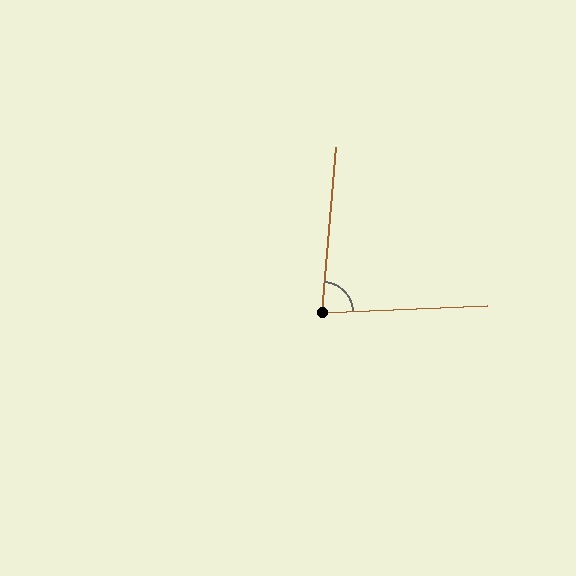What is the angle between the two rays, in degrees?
Approximately 83 degrees.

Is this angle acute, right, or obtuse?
It is acute.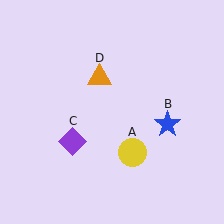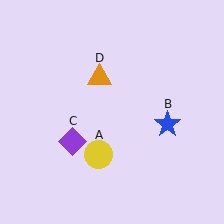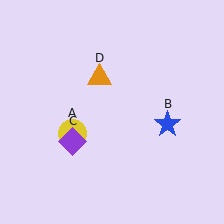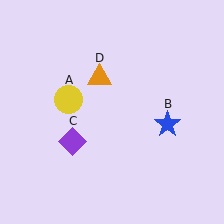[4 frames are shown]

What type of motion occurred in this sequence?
The yellow circle (object A) rotated clockwise around the center of the scene.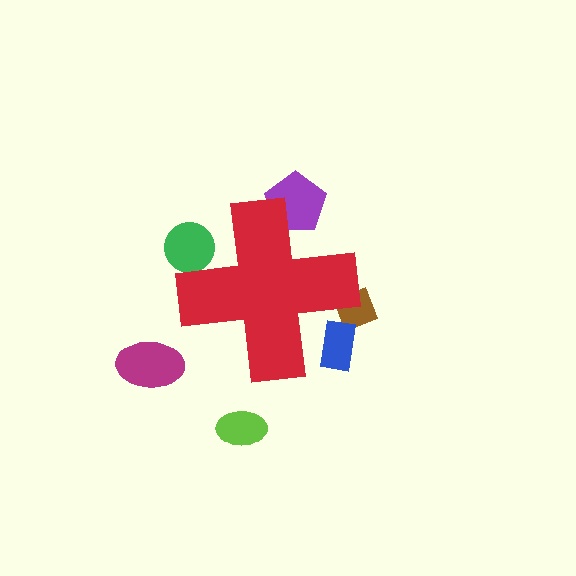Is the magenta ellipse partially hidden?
No, the magenta ellipse is fully visible.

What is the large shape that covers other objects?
A red cross.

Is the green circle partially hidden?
Yes, the green circle is partially hidden behind the red cross.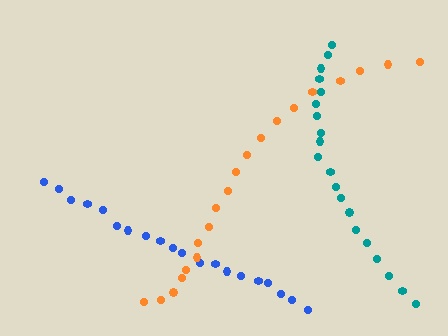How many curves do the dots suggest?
There are 3 distinct paths.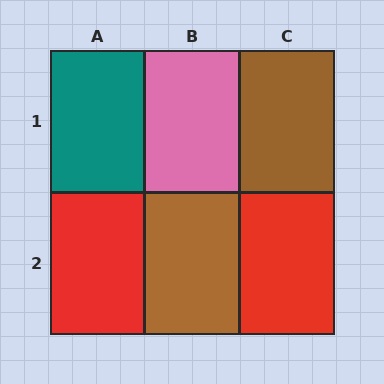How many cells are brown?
2 cells are brown.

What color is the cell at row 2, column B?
Brown.